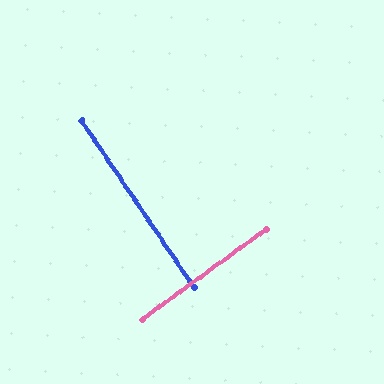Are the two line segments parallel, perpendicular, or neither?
Perpendicular — they meet at approximately 88°.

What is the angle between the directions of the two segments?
Approximately 88 degrees.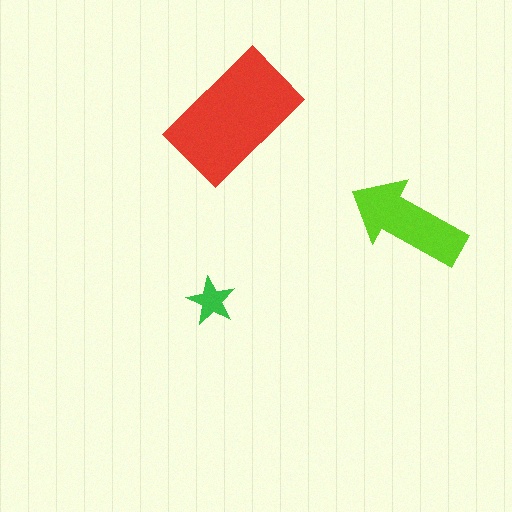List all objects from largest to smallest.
The red rectangle, the lime arrow, the green star.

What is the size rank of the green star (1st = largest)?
3rd.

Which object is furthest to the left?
The green star is leftmost.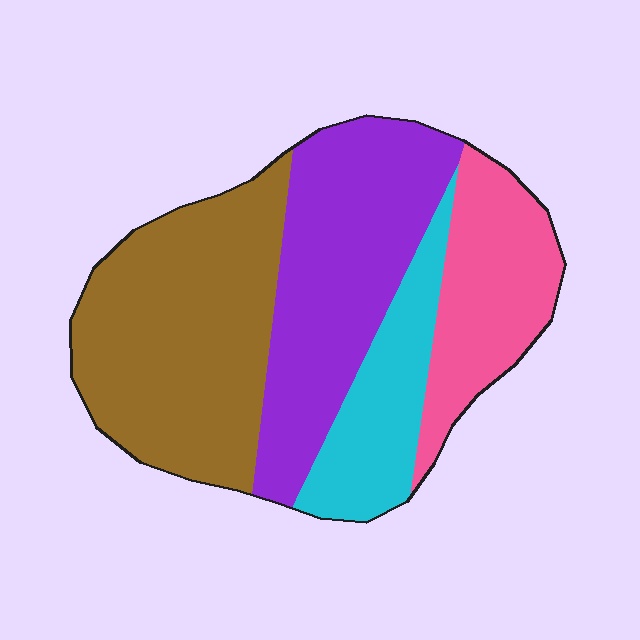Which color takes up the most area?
Brown, at roughly 35%.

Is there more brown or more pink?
Brown.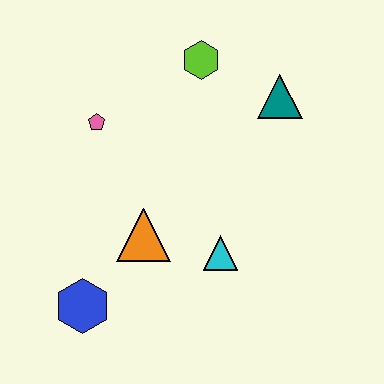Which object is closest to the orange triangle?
The cyan triangle is closest to the orange triangle.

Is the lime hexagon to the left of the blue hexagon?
No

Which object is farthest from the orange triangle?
The teal triangle is farthest from the orange triangle.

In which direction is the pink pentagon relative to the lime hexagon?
The pink pentagon is to the left of the lime hexagon.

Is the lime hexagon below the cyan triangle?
No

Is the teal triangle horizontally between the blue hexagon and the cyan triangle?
No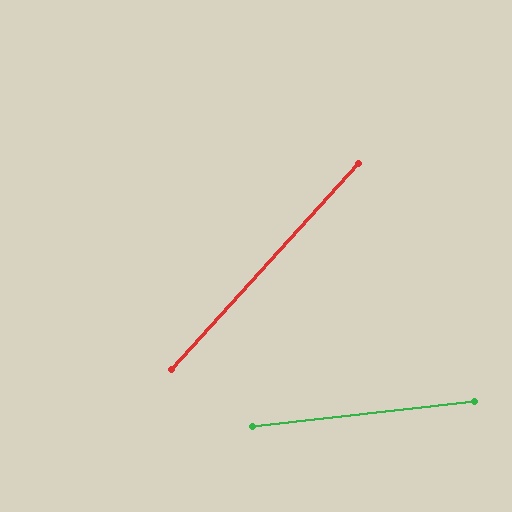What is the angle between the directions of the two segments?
Approximately 41 degrees.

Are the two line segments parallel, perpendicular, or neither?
Neither parallel nor perpendicular — they differ by about 41°.